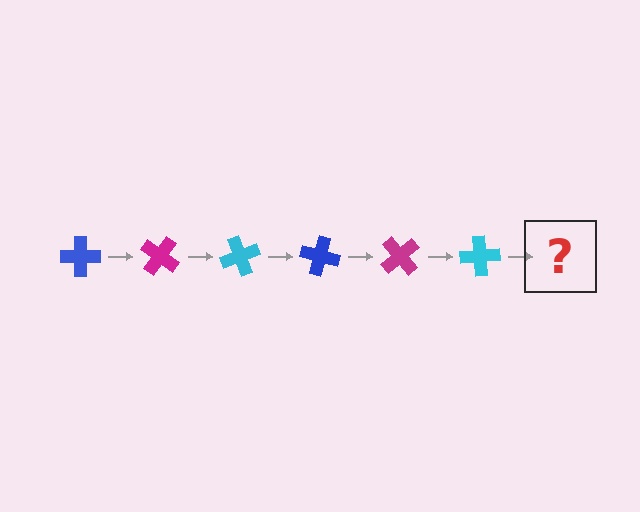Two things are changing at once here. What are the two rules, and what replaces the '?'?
The two rules are that it rotates 35 degrees each step and the color cycles through blue, magenta, and cyan. The '?' should be a blue cross, rotated 210 degrees from the start.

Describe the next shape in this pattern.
It should be a blue cross, rotated 210 degrees from the start.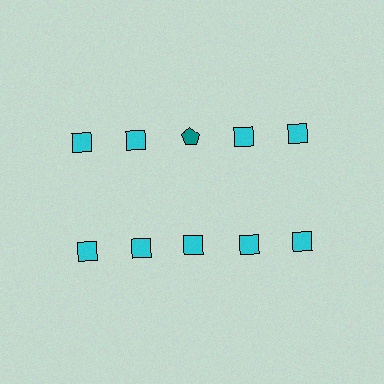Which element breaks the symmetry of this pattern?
The teal pentagon in the top row, center column breaks the symmetry. All other shapes are cyan squares.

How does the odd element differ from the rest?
It differs in both color (teal instead of cyan) and shape (pentagon instead of square).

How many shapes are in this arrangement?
There are 10 shapes arranged in a grid pattern.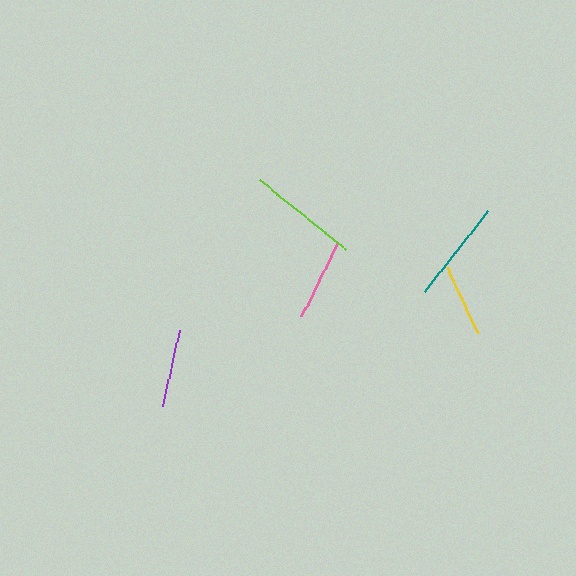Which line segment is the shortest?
The yellow line is the shortest at approximately 73 pixels.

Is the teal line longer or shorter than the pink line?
The teal line is longer than the pink line.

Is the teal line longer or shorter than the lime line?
The lime line is longer than the teal line.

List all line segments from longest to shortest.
From longest to shortest: lime, teal, pink, purple, yellow.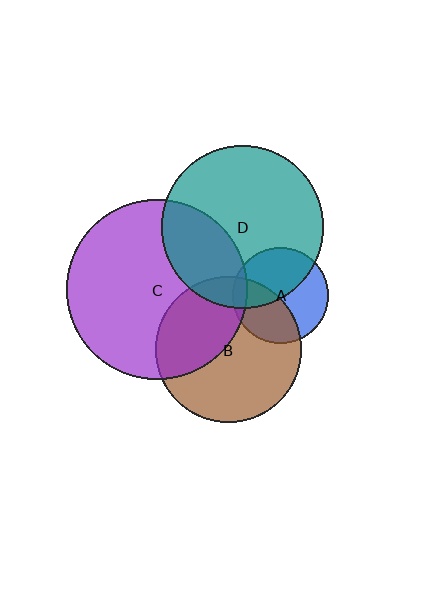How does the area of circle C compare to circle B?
Approximately 1.5 times.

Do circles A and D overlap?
Yes.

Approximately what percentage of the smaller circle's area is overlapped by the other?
Approximately 50%.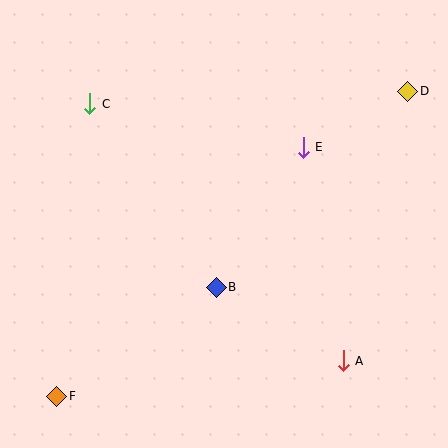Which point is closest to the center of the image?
Point B at (216, 287) is closest to the center.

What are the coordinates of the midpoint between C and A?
The midpoint between C and A is at (216, 232).